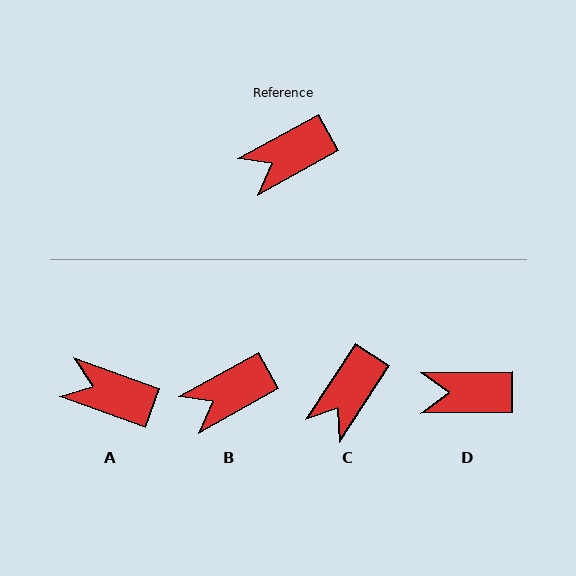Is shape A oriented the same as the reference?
No, it is off by about 49 degrees.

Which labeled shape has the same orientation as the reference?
B.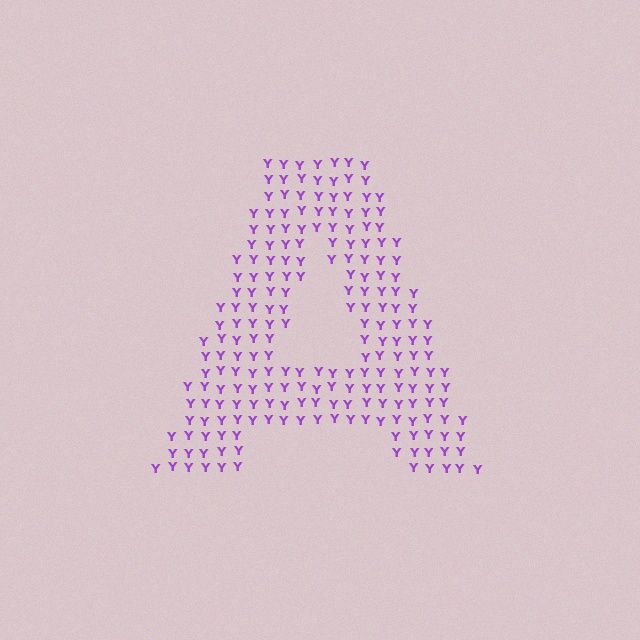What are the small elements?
The small elements are letter Y's.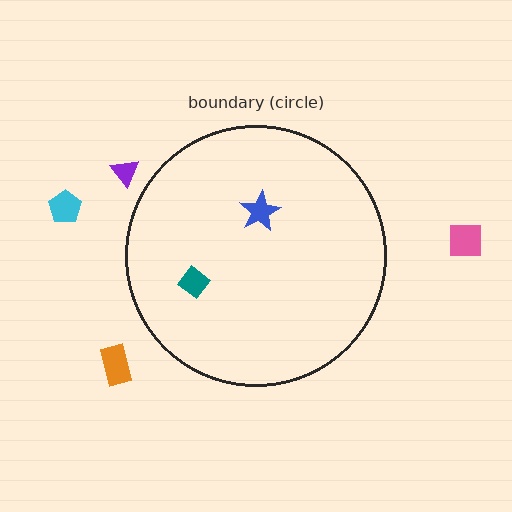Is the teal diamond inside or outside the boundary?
Inside.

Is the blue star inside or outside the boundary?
Inside.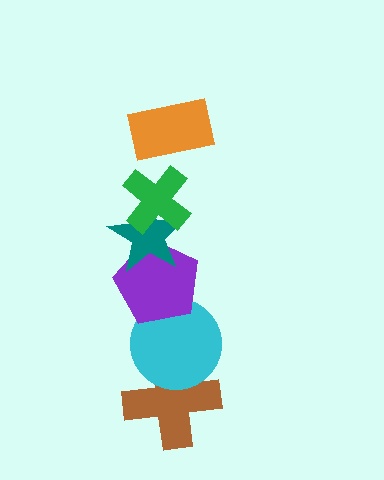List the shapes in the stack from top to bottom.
From top to bottom: the orange rectangle, the green cross, the teal star, the purple pentagon, the cyan circle, the brown cross.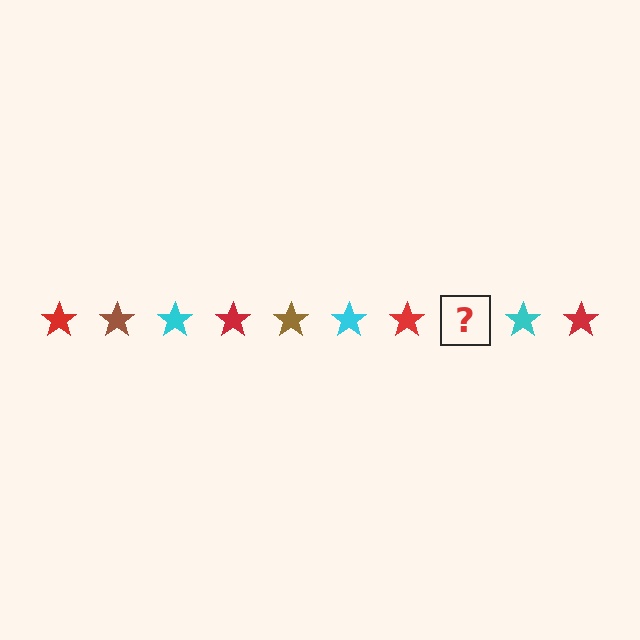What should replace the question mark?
The question mark should be replaced with a brown star.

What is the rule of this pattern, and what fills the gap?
The rule is that the pattern cycles through red, brown, cyan stars. The gap should be filled with a brown star.